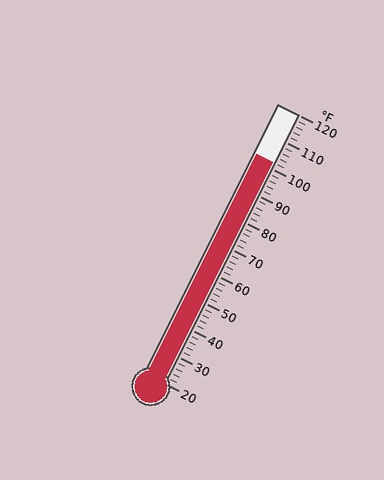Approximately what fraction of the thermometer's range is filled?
The thermometer is filled to approximately 80% of its range.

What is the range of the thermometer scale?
The thermometer scale ranges from 20°F to 120°F.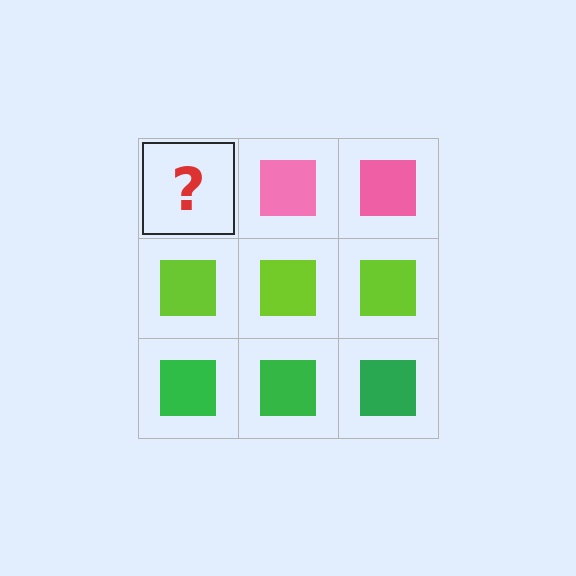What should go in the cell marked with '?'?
The missing cell should contain a pink square.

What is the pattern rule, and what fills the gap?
The rule is that each row has a consistent color. The gap should be filled with a pink square.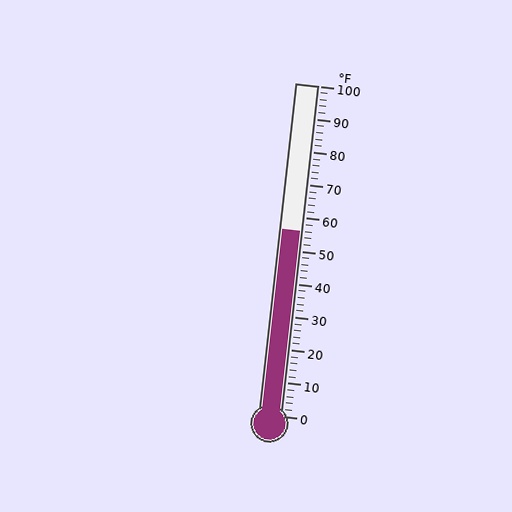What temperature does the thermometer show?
The thermometer shows approximately 56°F.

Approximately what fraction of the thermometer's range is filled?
The thermometer is filled to approximately 55% of its range.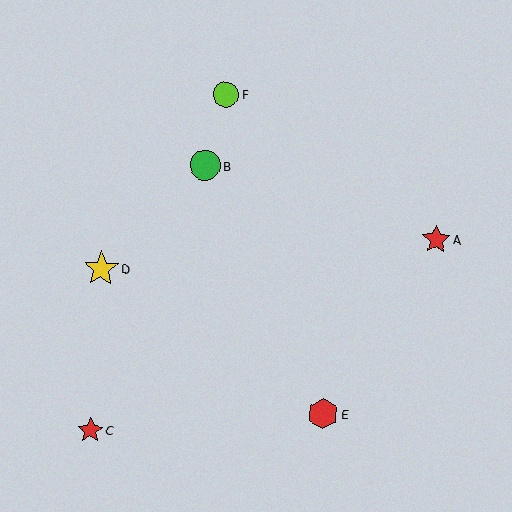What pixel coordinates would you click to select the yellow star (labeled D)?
Click at (101, 269) to select the yellow star D.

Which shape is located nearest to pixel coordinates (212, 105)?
The lime circle (labeled F) at (226, 95) is nearest to that location.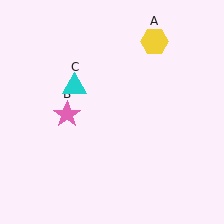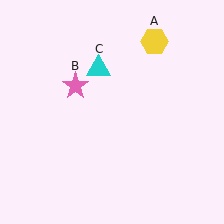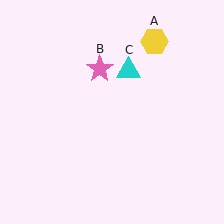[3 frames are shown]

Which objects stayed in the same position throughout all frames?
Yellow hexagon (object A) remained stationary.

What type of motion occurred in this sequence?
The pink star (object B), cyan triangle (object C) rotated clockwise around the center of the scene.